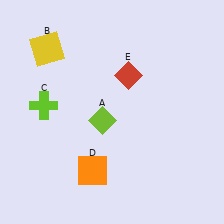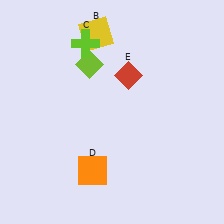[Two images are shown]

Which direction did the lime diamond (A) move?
The lime diamond (A) moved up.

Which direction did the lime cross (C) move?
The lime cross (C) moved up.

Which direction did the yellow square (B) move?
The yellow square (B) moved right.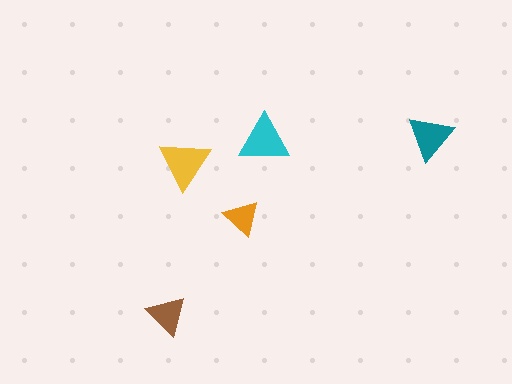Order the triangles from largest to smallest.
the yellow one, the cyan one, the teal one, the brown one, the orange one.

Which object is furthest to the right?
The teal triangle is rightmost.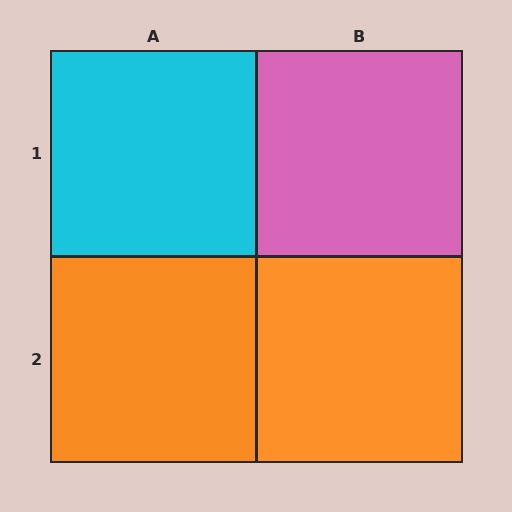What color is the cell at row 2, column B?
Orange.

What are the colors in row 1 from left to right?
Cyan, pink.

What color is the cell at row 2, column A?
Orange.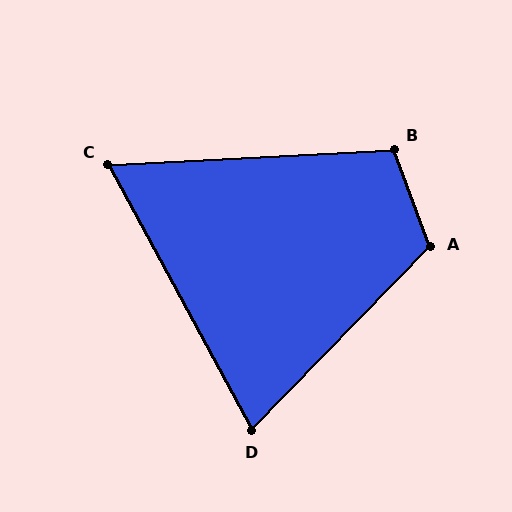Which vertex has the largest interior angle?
A, at approximately 115 degrees.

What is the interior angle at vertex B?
Approximately 107 degrees (obtuse).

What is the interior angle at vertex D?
Approximately 73 degrees (acute).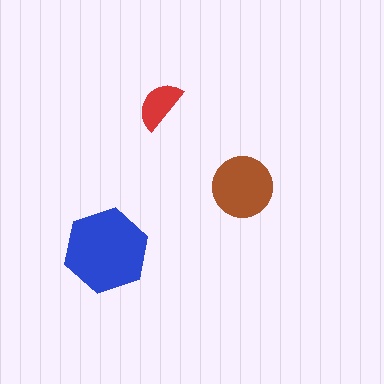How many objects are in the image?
There are 3 objects in the image.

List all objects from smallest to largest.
The red semicircle, the brown circle, the blue hexagon.